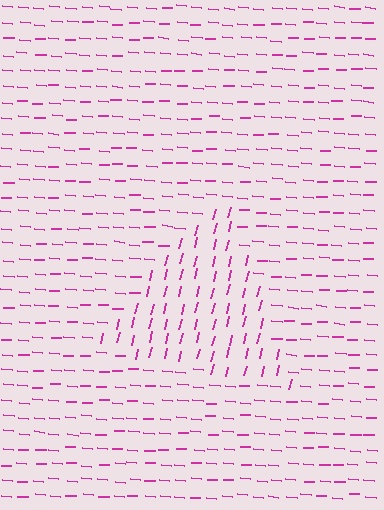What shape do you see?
I see a triangle.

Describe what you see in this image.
The image is filled with small magenta line segments. A triangle region in the image has lines oriented differently from the surrounding lines, creating a visible texture boundary.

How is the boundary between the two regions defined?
The boundary is defined purely by a change in line orientation (approximately 80 degrees difference). All lines are the same color and thickness.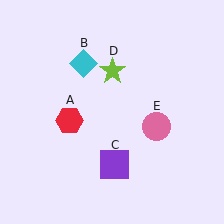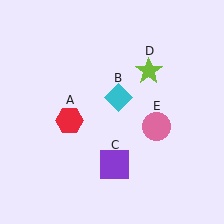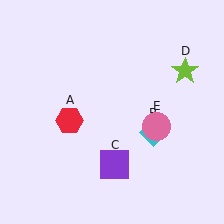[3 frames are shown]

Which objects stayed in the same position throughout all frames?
Red hexagon (object A) and purple square (object C) and pink circle (object E) remained stationary.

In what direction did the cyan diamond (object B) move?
The cyan diamond (object B) moved down and to the right.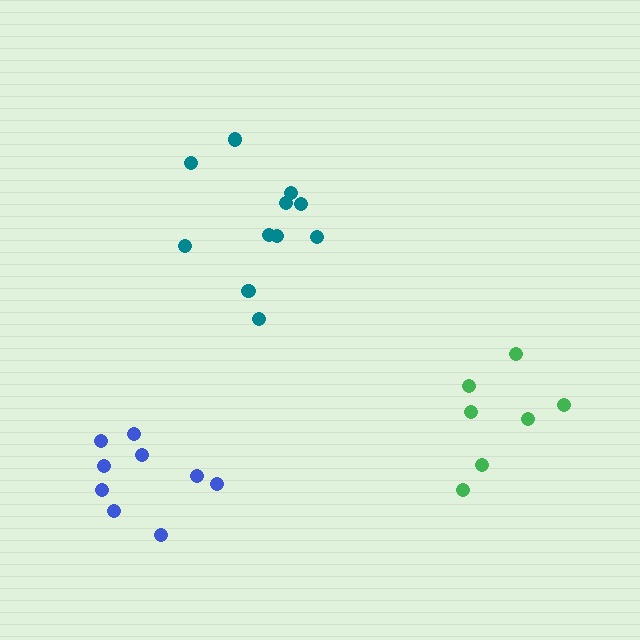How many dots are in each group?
Group 1: 9 dots, Group 2: 11 dots, Group 3: 7 dots (27 total).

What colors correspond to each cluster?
The clusters are colored: blue, teal, green.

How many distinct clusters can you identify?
There are 3 distinct clusters.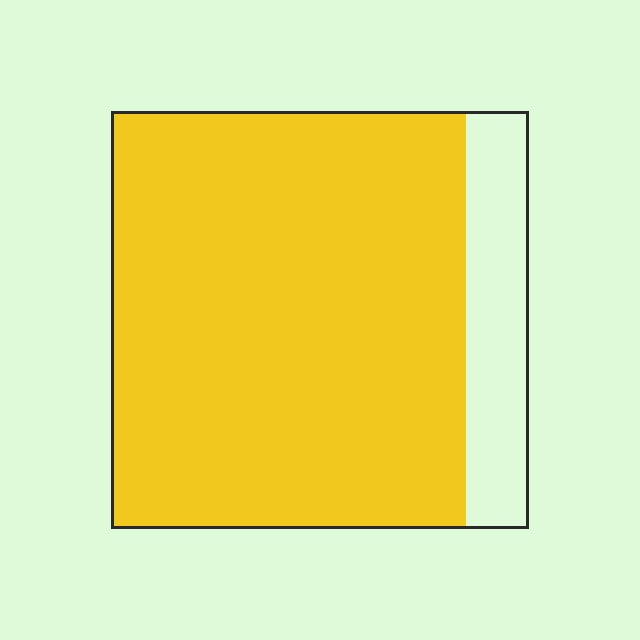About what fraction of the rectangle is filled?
About five sixths (5/6).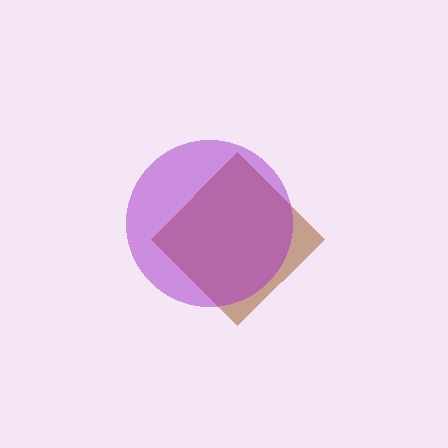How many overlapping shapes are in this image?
There are 2 overlapping shapes in the image.